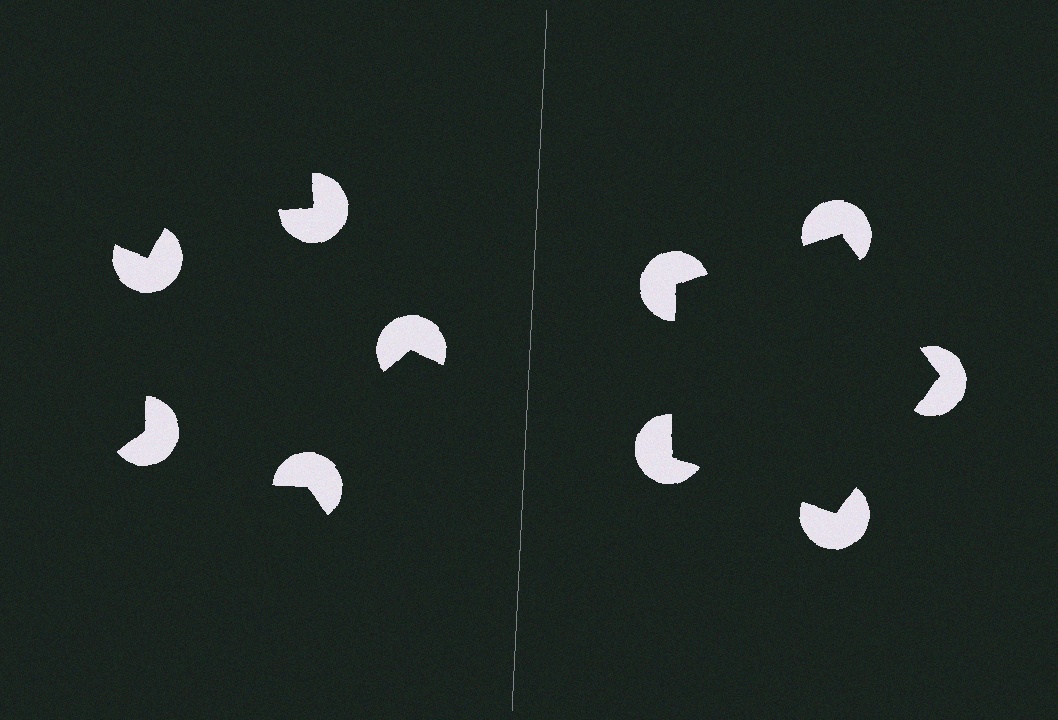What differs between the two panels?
The pac-man discs are positioned identically on both sides; only the wedge orientations differ. On the right they align to a pentagon; on the left they are misaligned.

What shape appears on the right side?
An illusory pentagon.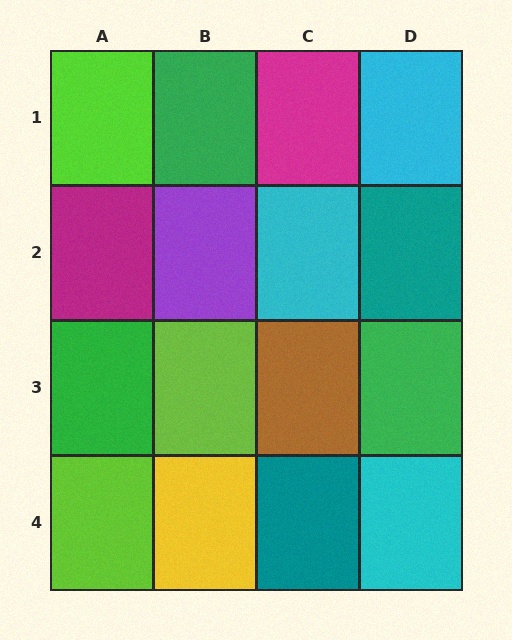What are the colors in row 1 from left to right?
Lime, green, magenta, cyan.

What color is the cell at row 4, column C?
Teal.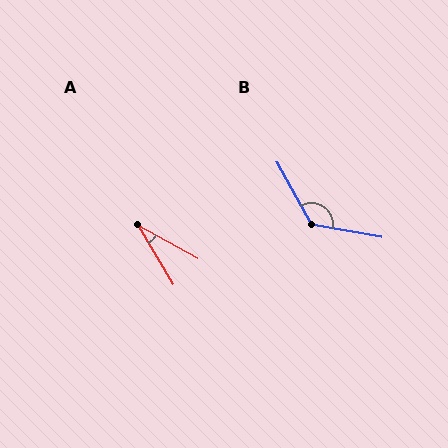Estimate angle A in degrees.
Approximately 31 degrees.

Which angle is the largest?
B, at approximately 129 degrees.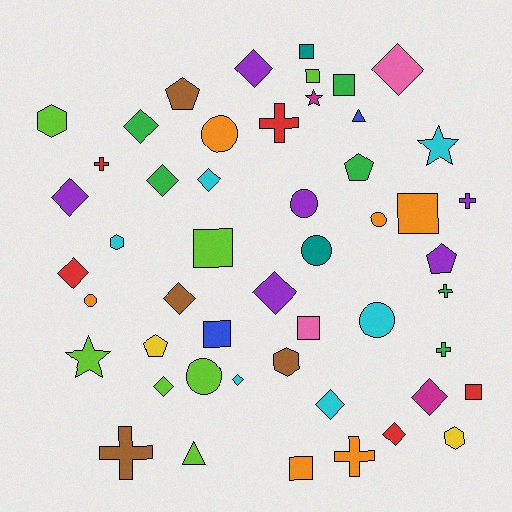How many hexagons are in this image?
There are 4 hexagons.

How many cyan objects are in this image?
There are 6 cyan objects.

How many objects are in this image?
There are 50 objects.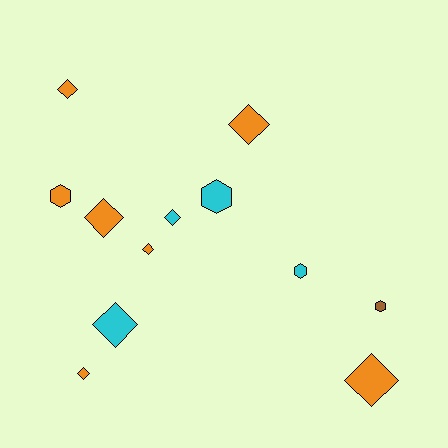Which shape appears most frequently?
Diamond, with 8 objects.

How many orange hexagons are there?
There is 1 orange hexagon.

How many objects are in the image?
There are 12 objects.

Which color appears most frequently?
Orange, with 7 objects.